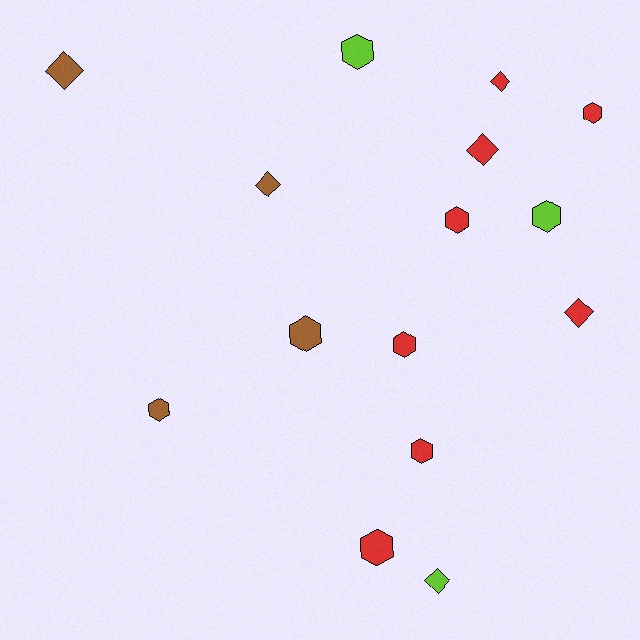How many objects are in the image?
There are 15 objects.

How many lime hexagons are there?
There are 2 lime hexagons.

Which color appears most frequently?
Red, with 8 objects.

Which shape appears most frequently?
Hexagon, with 9 objects.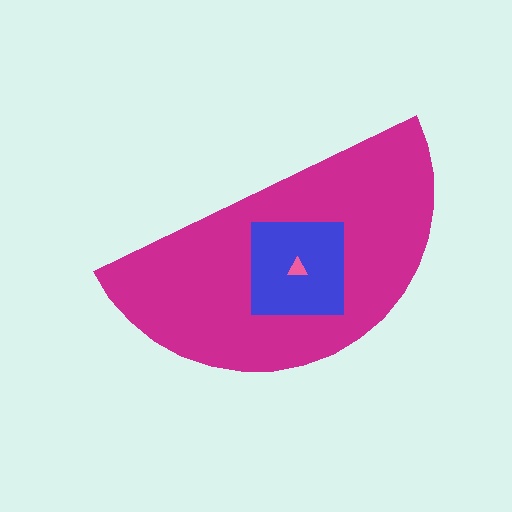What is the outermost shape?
The magenta semicircle.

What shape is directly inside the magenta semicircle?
The blue square.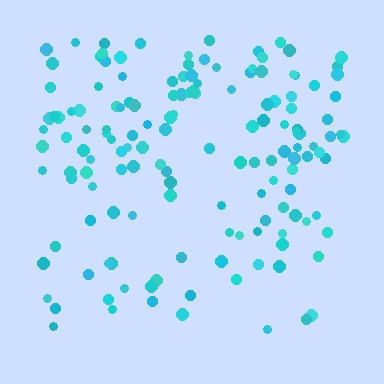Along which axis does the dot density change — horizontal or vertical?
Vertical.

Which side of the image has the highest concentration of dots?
The top.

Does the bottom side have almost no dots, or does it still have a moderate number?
Still a moderate number, just noticeably fewer than the top.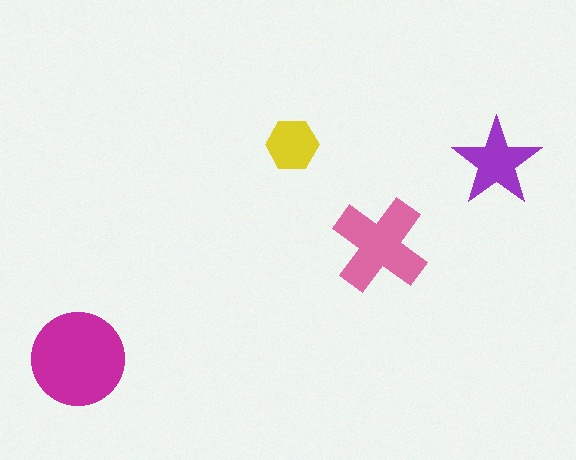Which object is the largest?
The magenta circle.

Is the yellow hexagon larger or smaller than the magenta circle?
Smaller.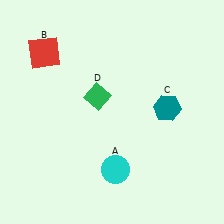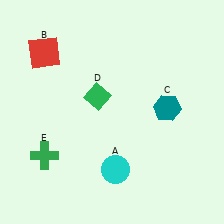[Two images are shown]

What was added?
A green cross (E) was added in Image 2.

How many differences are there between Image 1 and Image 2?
There is 1 difference between the two images.